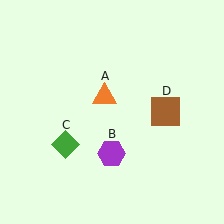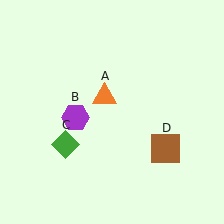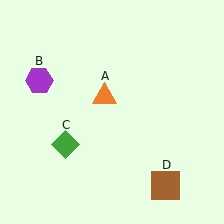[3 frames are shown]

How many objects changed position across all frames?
2 objects changed position: purple hexagon (object B), brown square (object D).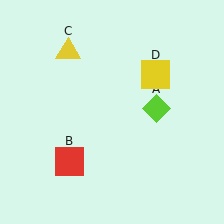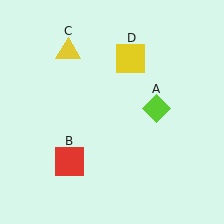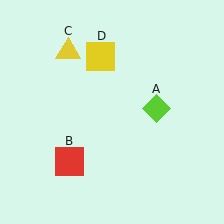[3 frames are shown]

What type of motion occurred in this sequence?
The yellow square (object D) rotated counterclockwise around the center of the scene.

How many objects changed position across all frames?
1 object changed position: yellow square (object D).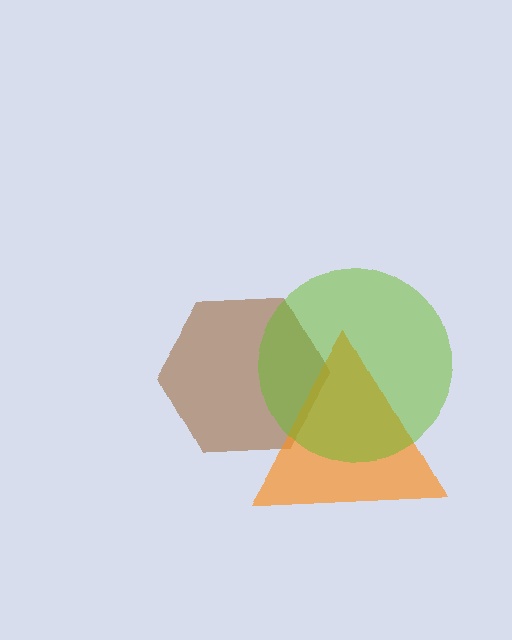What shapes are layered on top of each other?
The layered shapes are: a brown hexagon, an orange triangle, a lime circle.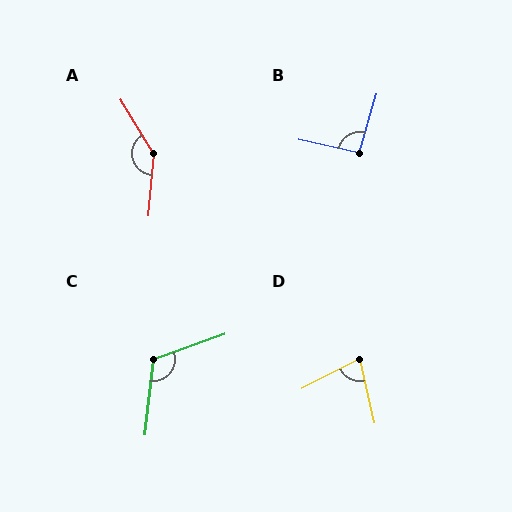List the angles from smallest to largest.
D (76°), B (94°), C (116°), A (144°).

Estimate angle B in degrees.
Approximately 94 degrees.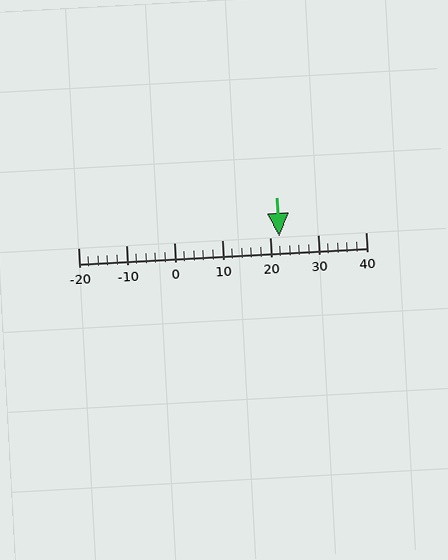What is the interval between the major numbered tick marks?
The major tick marks are spaced 10 units apart.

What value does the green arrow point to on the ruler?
The green arrow points to approximately 22.